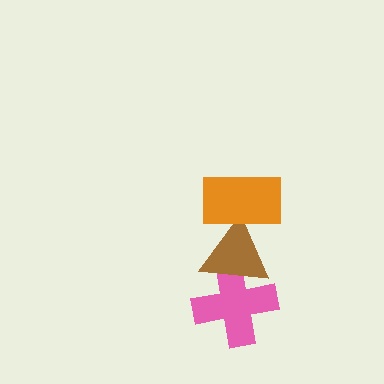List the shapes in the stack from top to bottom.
From top to bottom: the orange rectangle, the brown triangle, the pink cross.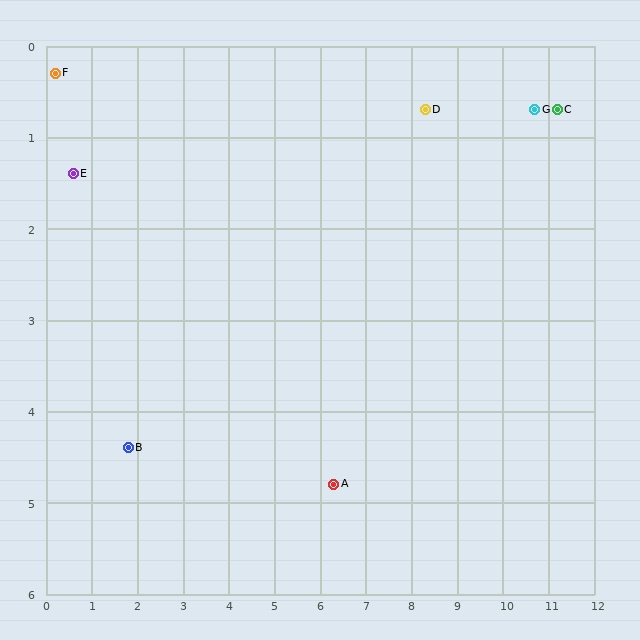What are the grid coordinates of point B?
Point B is at approximately (1.8, 4.4).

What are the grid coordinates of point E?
Point E is at approximately (0.6, 1.4).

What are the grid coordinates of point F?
Point F is at approximately (0.2, 0.3).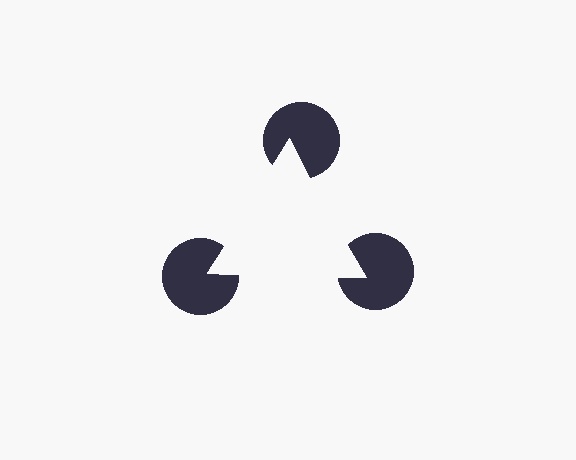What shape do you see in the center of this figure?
An illusory triangle — its edges are inferred from the aligned wedge cuts in the pac-man discs, not physically drawn.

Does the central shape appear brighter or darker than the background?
It typically appears slightly brighter than the background, even though no actual brightness change is drawn.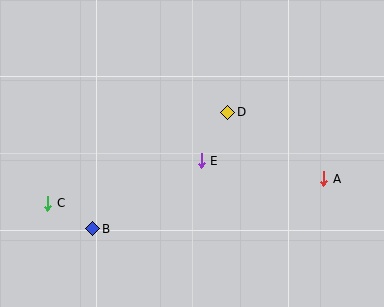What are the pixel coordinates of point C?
Point C is at (48, 203).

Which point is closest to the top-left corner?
Point C is closest to the top-left corner.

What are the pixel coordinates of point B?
Point B is at (93, 229).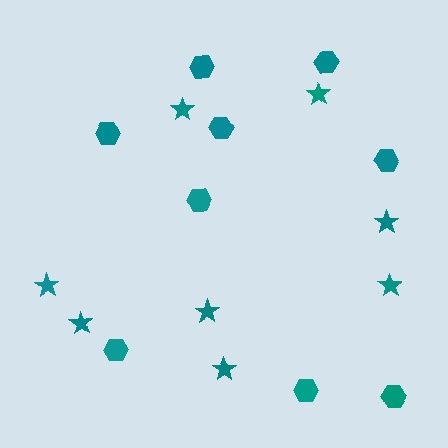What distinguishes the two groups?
There are 2 groups: one group of stars (8) and one group of hexagons (9).